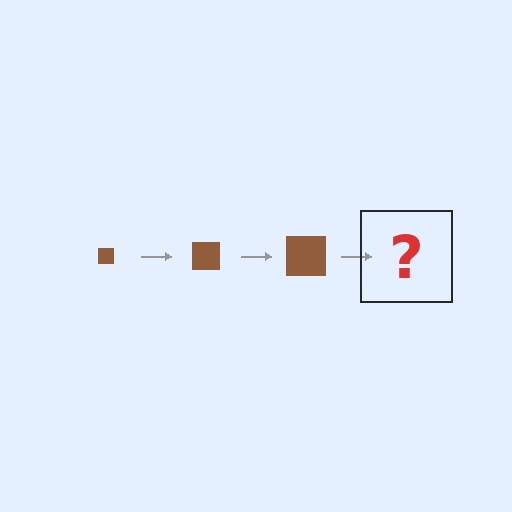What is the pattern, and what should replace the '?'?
The pattern is that the square gets progressively larger each step. The '?' should be a brown square, larger than the previous one.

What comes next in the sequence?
The next element should be a brown square, larger than the previous one.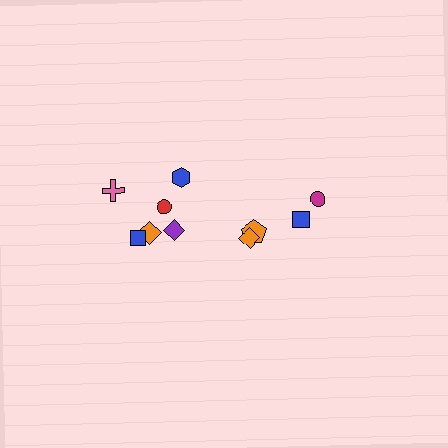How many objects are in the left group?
There are 6 objects.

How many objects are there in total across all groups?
There are 10 objects.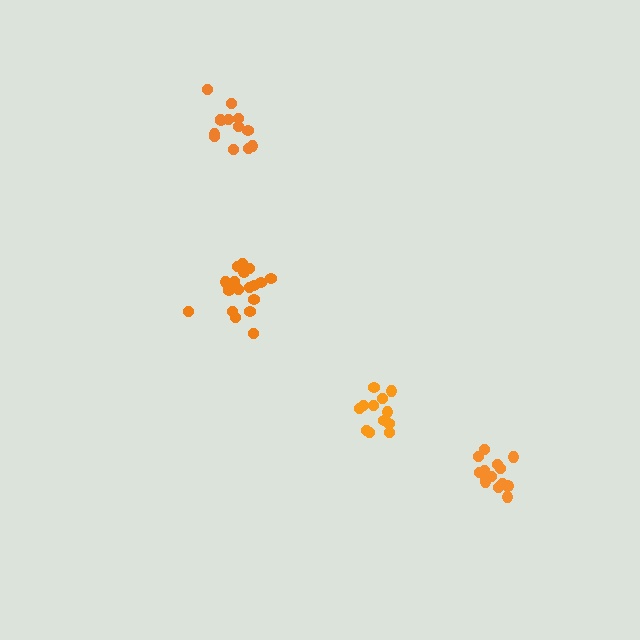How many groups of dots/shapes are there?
There are 4 groups.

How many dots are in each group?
Group 1: 14 dots, Group 2: 18 dots, Group 3: 13 dots, Group 4: 12 dots (57 total).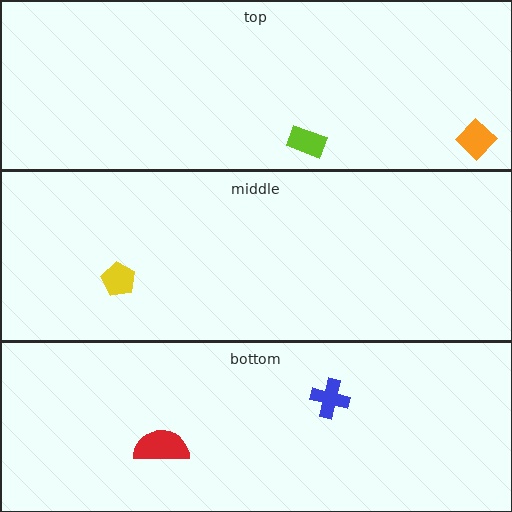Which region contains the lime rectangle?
The top region.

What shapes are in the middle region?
The yellow pentagon.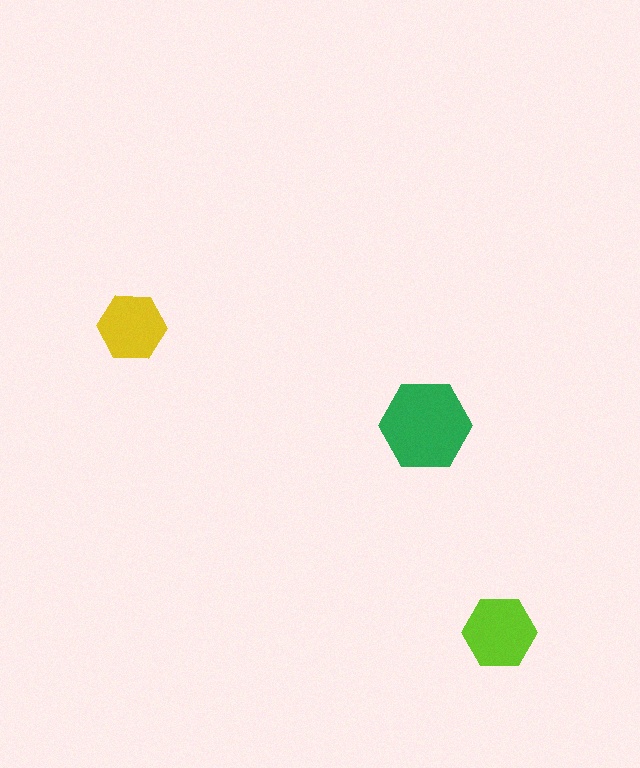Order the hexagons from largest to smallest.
the green one, the lime one, the yellow one.